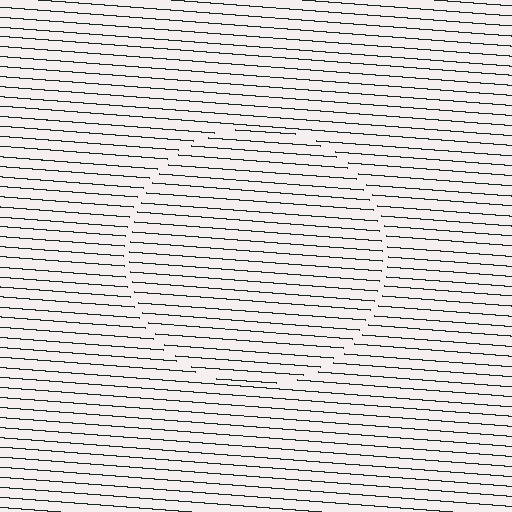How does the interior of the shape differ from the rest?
The interior of the shape contains the same grating, shifted by half a period — the contour is defined by the phase discontinuity where line-ends from the inner and outer gratings abut.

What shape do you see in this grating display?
An illusory circle. The interior of the shape contains the same grating, shifted by half a period — the contour is defined by the phase discontinuity where line-ends from the inner and outer gratings abut.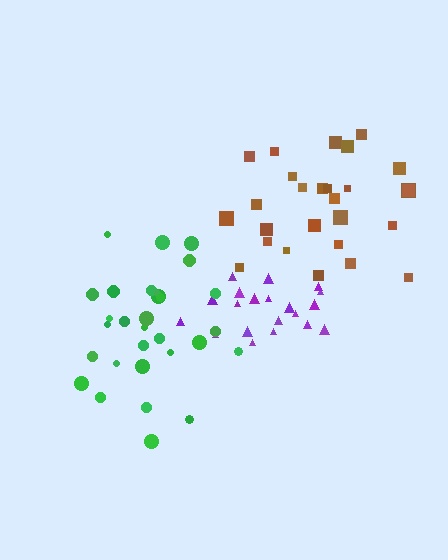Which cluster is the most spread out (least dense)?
Brown.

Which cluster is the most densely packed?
Purple.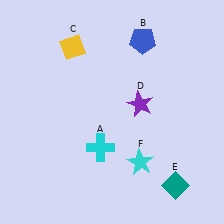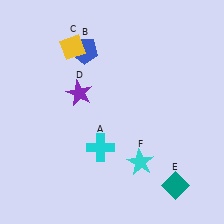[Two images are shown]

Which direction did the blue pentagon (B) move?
The blue pentagon (B) moved left.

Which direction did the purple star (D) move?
The purple star (D) moved left.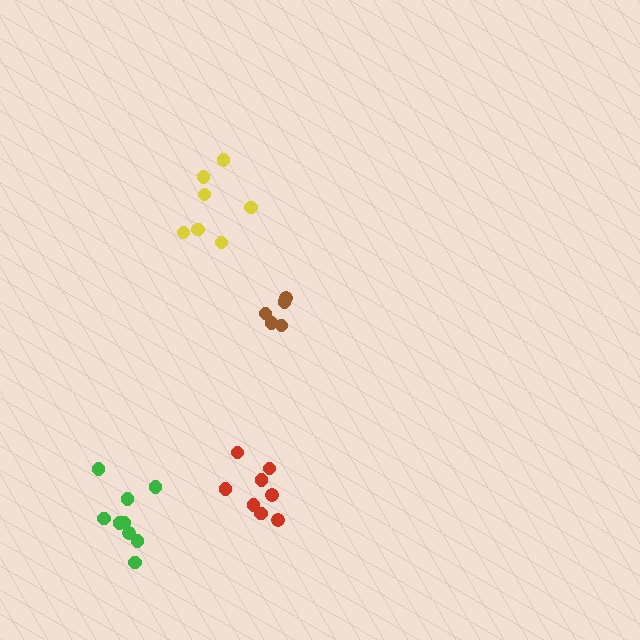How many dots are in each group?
Group 1: 7 dots, Group 2: 5 dots, Group 3: 9 dots, Group 4: 8 dots (29 total).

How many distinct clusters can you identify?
There are 4 distinct clusters.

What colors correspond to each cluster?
The clusters are colored: yellow, brown, green, red.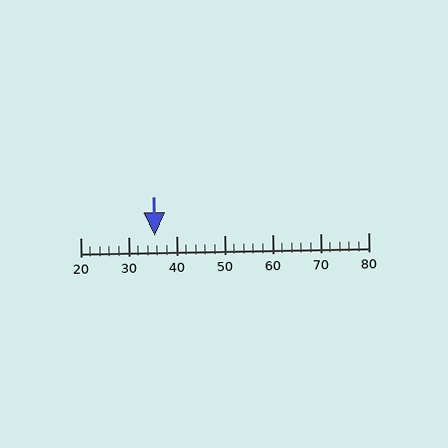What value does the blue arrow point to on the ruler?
The blue arrow points to approximately 36.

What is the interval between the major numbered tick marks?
The major tick marks are spaced 10 units apart.